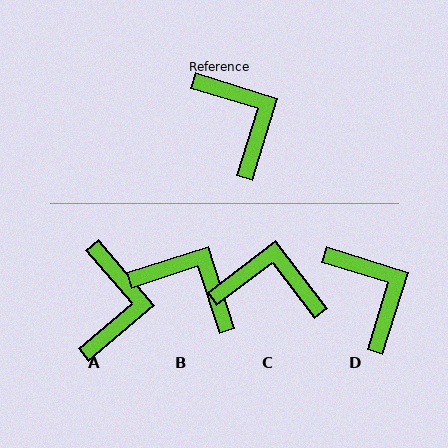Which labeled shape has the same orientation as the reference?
D.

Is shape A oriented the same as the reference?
No, it is off by about 32 degrees.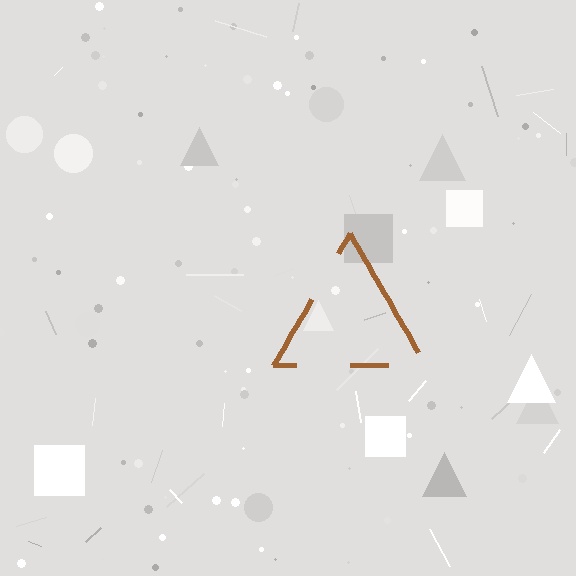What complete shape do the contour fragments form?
The contour fragments form a triangle.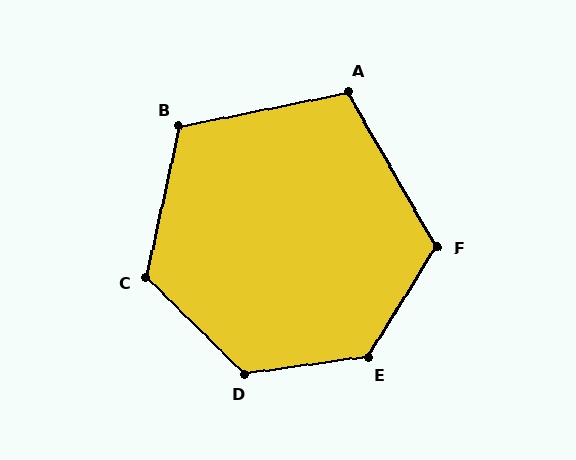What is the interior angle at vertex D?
Approximately 128 degrees (obtuse).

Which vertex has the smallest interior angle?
A, at approximately 109 degrees.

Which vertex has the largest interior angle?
E, at approximately 130 degrees.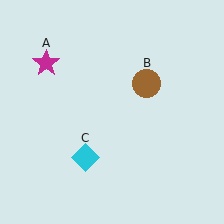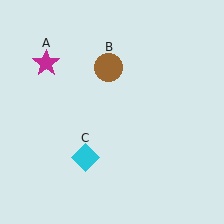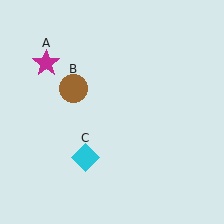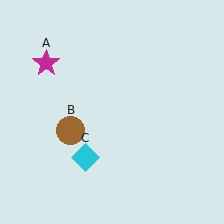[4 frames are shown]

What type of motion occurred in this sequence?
The brown circle (object B) rotated counterclockwise around the center of the scene.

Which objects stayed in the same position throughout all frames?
Magenta star (object A) and cyan diamond (object C) remained stationary.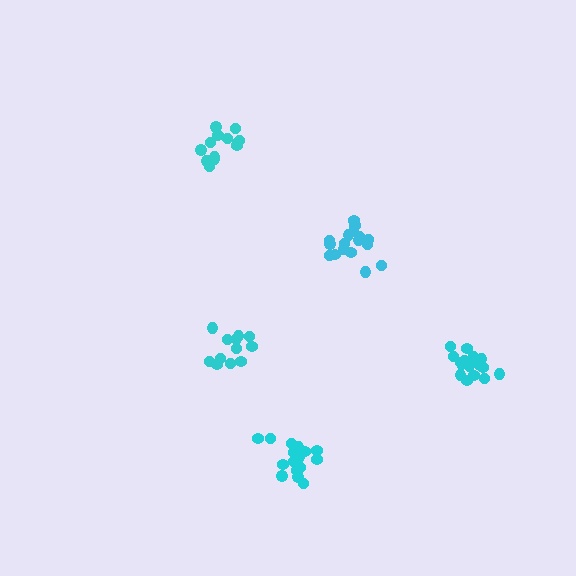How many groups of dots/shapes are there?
There are 5 groups.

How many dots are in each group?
Group 1: 18 dots, Group 2: 17 dots, Group 3: 17 dots, Group 4: 13 dots, Group 5: 12 dots (77 total).